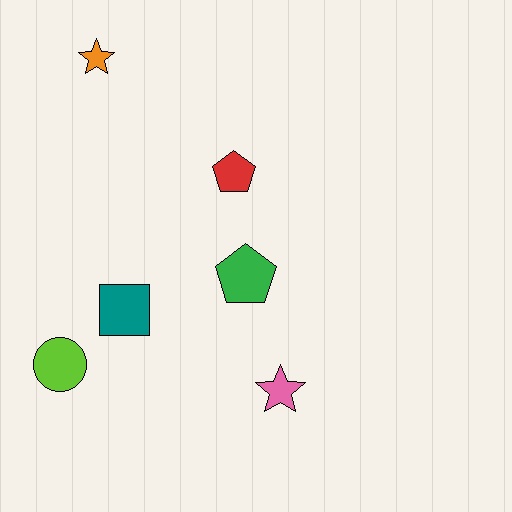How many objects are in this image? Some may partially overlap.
There are 6 objects.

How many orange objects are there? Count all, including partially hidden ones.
There is 1 orange object.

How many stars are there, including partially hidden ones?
There are 2 stars.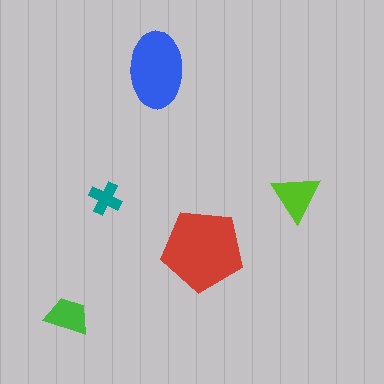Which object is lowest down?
The green trapezoid is bottommost.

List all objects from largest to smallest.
The red pentagon, the blue ellipse, the lime triangle, the green trapezoid, the teal cross.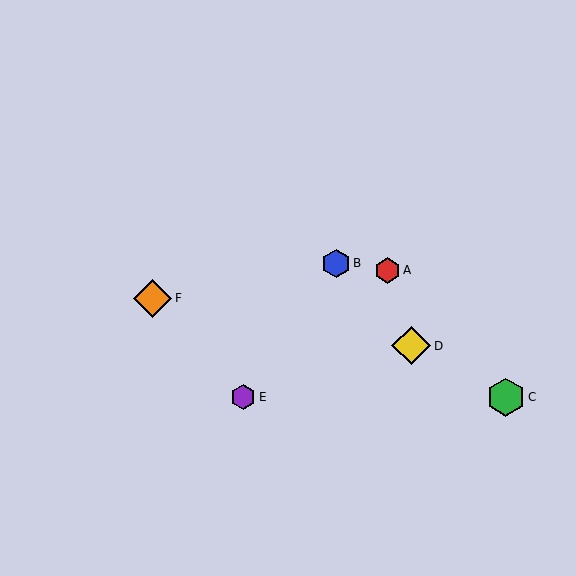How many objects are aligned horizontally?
2 objects (C, E) are aligned horizontally.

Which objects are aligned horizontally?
Objects C, E are aligned horizontally.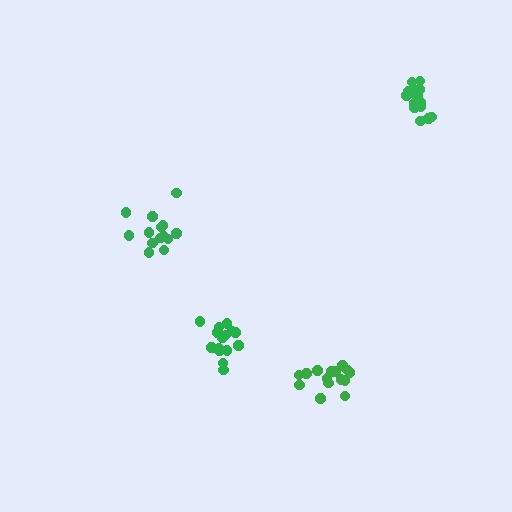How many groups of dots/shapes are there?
There are 4 groups.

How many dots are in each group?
Group 1: 14 dots, Group 2: 15 dots, Group 3: 16 dots, Group 4: 15 dots (60 total).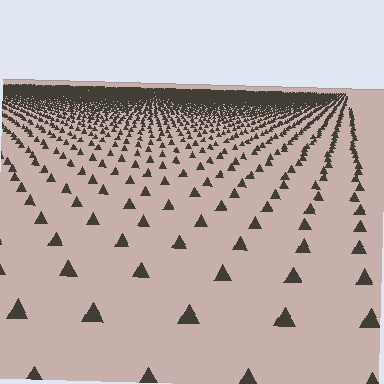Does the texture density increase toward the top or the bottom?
Density increases toward the top.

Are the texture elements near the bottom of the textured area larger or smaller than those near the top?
Larger. Near the bottom, elements are closer to the viewer and appear at a bigger on-screen size.